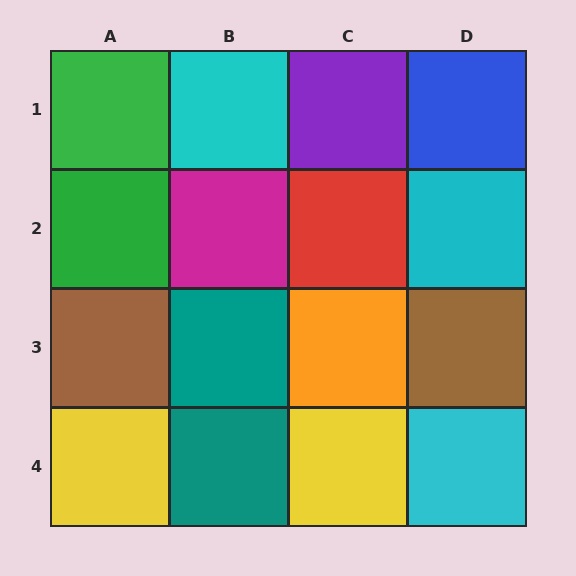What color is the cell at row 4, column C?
Yellow.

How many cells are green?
2 cells are green.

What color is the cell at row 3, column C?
Orange.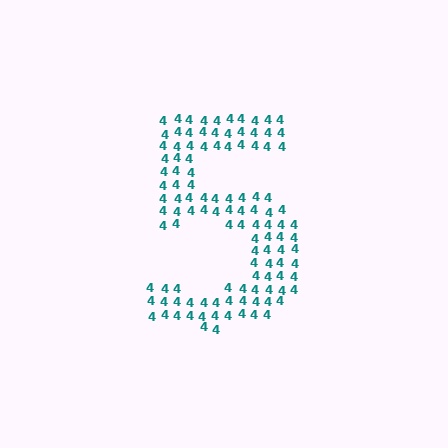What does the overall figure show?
The overall figure shows the digit 5.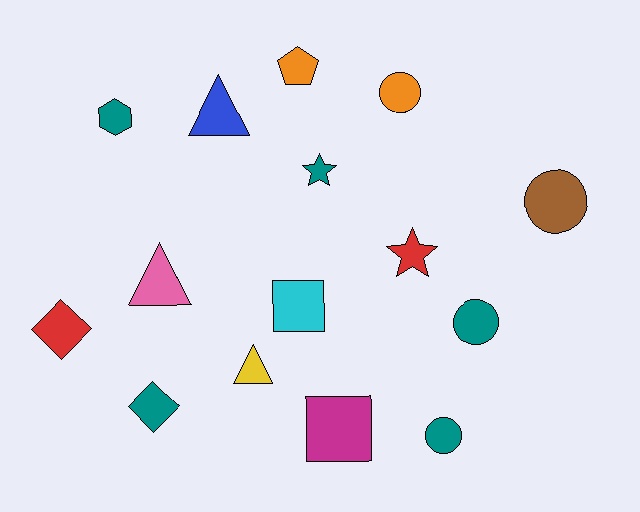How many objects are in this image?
There are 15 objects.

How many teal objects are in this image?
There are 5 teal objects.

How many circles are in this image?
There are 4 circles.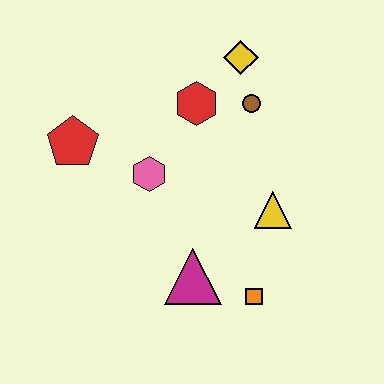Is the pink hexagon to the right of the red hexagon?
No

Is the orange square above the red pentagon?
No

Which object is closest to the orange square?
The magenta triangle is closest to the orange square.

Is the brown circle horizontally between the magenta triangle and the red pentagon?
No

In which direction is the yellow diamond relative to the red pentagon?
The yellow diamond is to the right of the red pentagon.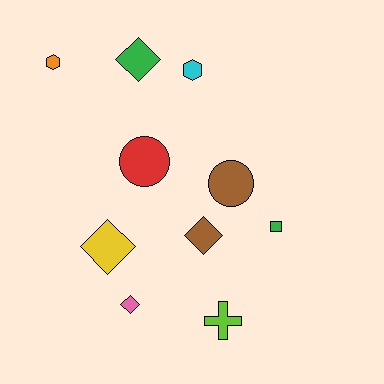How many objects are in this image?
There are 10 objects.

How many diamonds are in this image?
There are 4 diamonds.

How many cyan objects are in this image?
There is 1 cyan object.